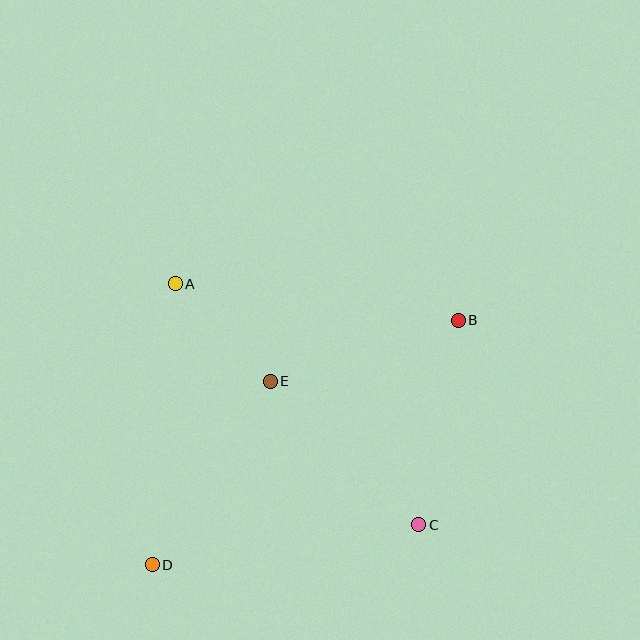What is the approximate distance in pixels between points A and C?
The distance between A and C is approximately 343 pixels.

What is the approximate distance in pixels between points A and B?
The distance between A and B is approximately 285 pixels.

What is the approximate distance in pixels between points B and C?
The distance between B and C is approximately 208 pixels.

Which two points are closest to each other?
Points A and E are closest to each other.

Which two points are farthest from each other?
Points B and D are farthest from each other.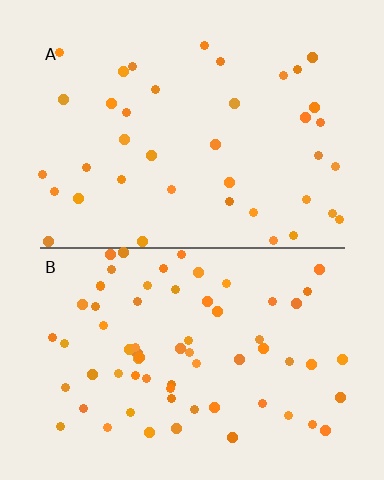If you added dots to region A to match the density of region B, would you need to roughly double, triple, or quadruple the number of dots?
Approximately double.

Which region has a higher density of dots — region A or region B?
B (the bottom).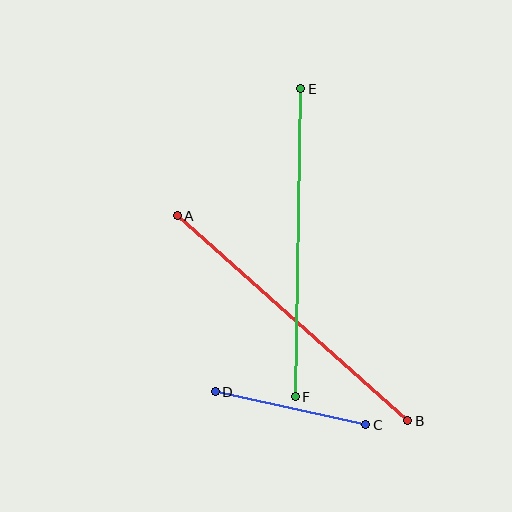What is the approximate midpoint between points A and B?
The midpoint is at approximately (293, 318) pixels.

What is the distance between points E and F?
The distance is approximately 308 pixels.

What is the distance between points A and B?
The distance is approximately 309 pixels.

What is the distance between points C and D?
The distance is approximately 154 pixels.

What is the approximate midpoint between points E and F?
The midpoint is at approximately (298, 243) pixels.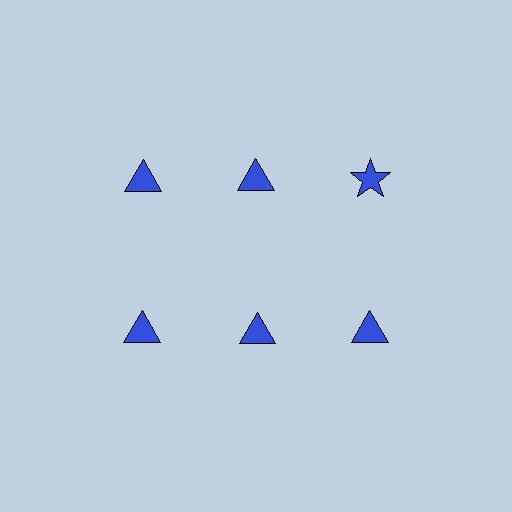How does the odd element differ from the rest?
It has a different shape: star instead of triangle.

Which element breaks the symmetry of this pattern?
The blue star in the top row, center column breaks the symmetry. All other shapes are blue triangles.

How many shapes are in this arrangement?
There are 6 shapes arranged in a grid pattern.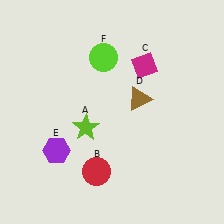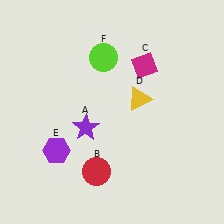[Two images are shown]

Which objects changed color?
A changed from lime to purple. D changed from brown to yellow.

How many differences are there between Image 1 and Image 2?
There are 2 differences between the two images.